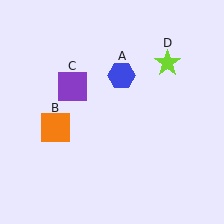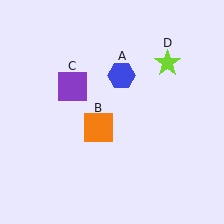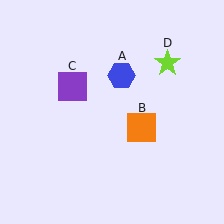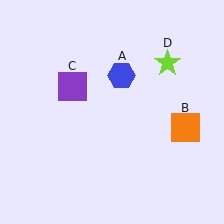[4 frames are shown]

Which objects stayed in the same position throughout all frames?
Blue hexagon (object A) and purple square (object C) and lime star (object D) remained stationary.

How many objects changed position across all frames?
1 object changed position: orange square (object B).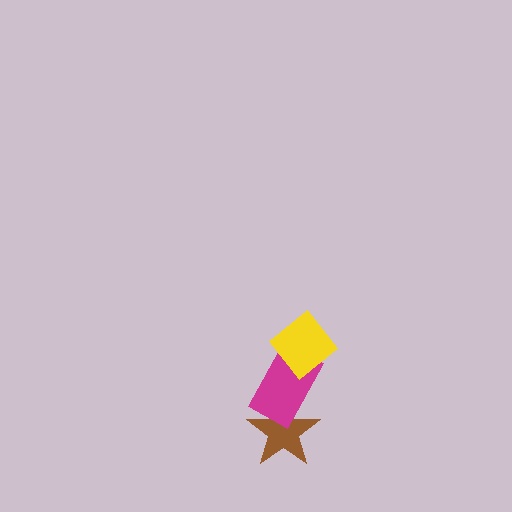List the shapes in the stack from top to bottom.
From top to bottom: the yellow diamond, the magenta rectangle, the brown star.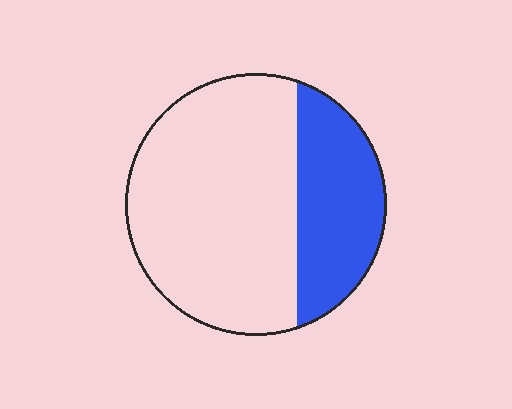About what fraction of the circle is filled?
About one third (1/3).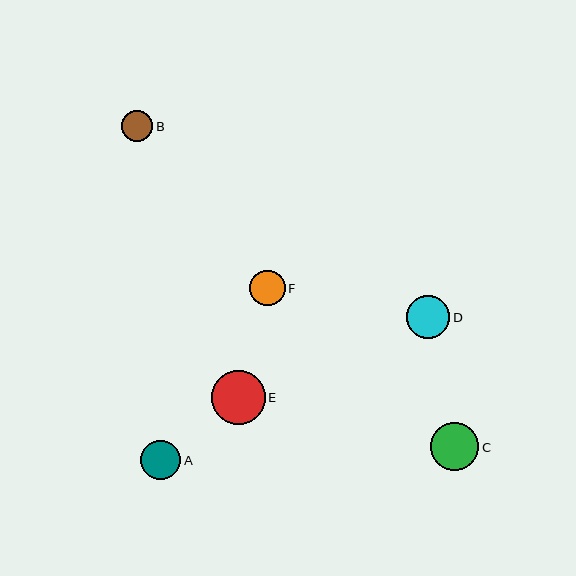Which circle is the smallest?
Circle B is the smallest with a size of approximately 32 pixels.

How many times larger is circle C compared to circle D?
Circle C is approximately 1.1 times the size of circle D.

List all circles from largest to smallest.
From largest to smallest: E, C, D, A, F, B.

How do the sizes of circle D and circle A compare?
Circle D and circle A are approximately the same size.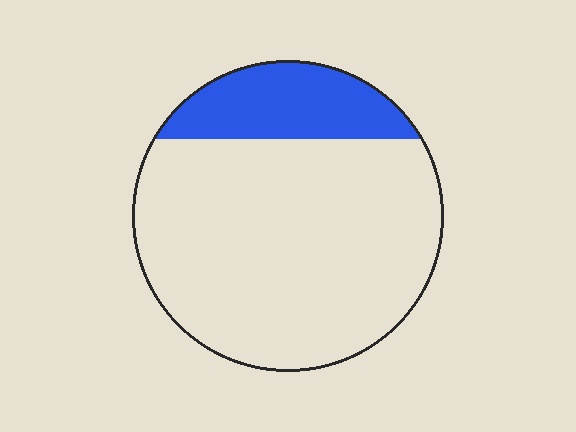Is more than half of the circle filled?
No.